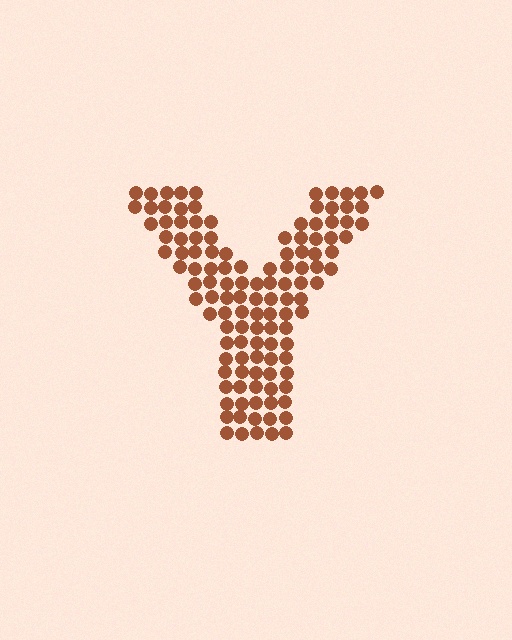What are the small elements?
The small elements are circles.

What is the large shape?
The large shape is the letter Y.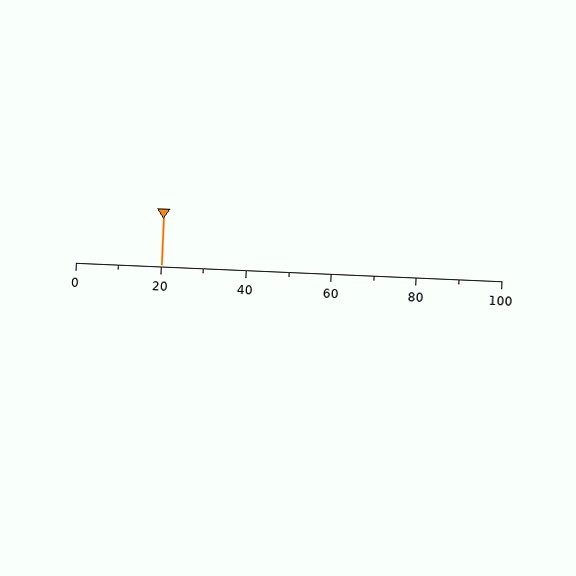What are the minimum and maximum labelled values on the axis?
The axis runs from 0 to 100.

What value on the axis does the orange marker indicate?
The marker indicates approximately 20.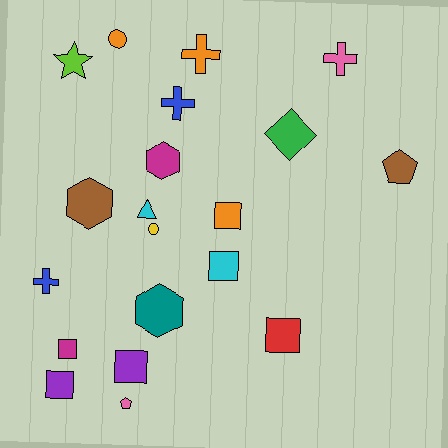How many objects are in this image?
There are 20 objects.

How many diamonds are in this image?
There is 1 diamond.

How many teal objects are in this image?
There is 1 teal object.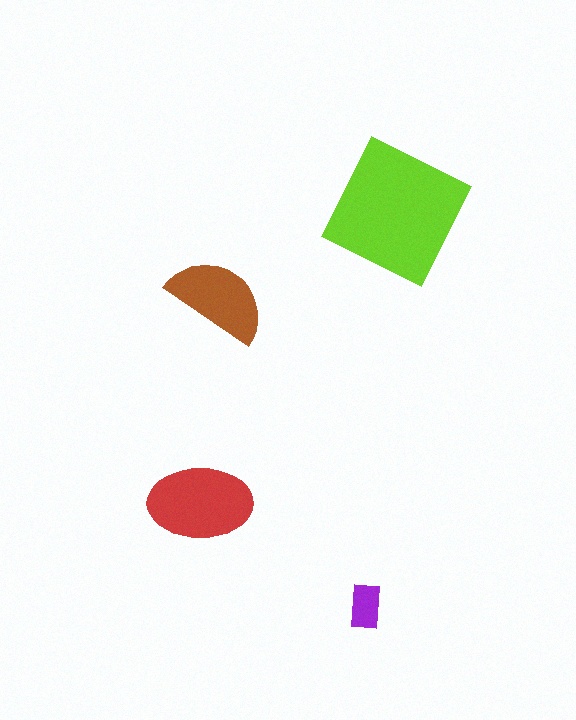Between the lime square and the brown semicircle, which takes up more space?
The lime square.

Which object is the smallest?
The purple rectangle.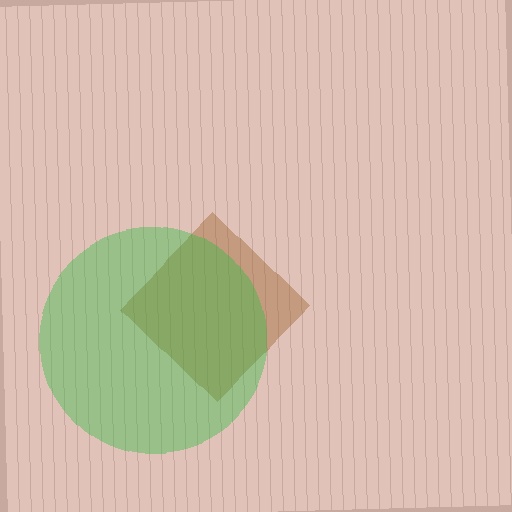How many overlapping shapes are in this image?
There are 2 overlapping shapes in the image.